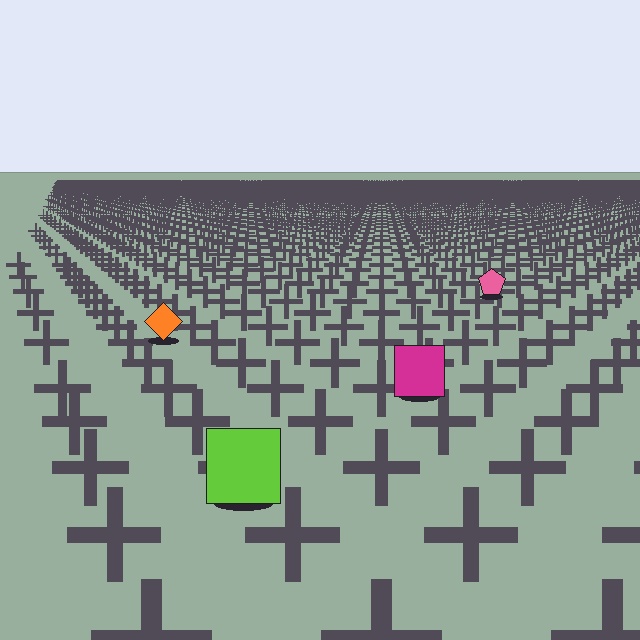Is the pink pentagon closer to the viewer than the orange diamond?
No. The orange diamond is closer — you can tell from the texture gradient: the ground texture is coarser near it.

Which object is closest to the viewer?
The lime square is closest. The texture marks near it are larger and more spread out.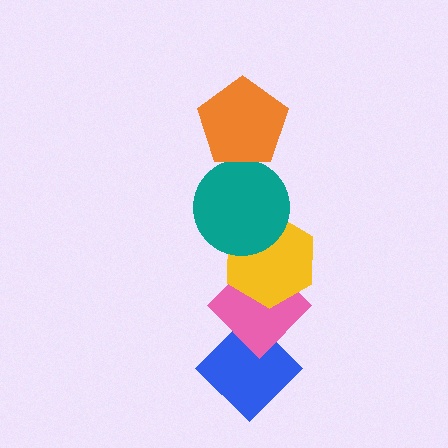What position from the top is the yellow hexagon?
The yellow hexagon is 3rd from the top.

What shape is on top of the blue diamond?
The pink diamond is on top of the blue diamond.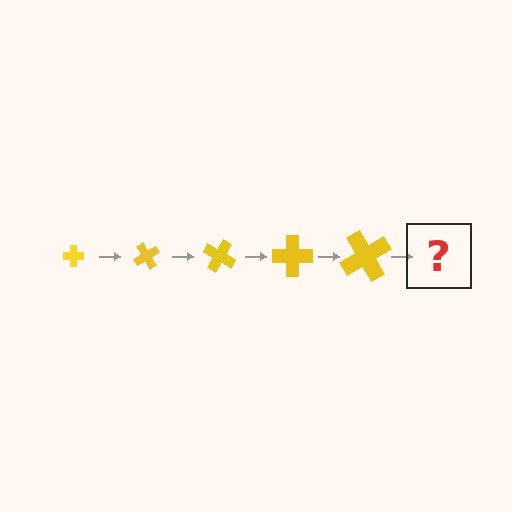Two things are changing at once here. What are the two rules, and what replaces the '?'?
The two rules are that the cross grows larger each step and it rotates 60 degrees each step. The '?' should be a cross, larger than the previous one and rotated 300 degrees from the start.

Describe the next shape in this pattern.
It should be a cross, larger than the previous one and rotated 300 degrees from the start.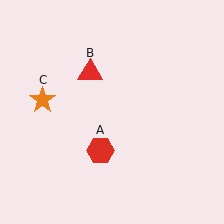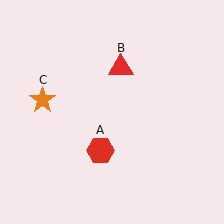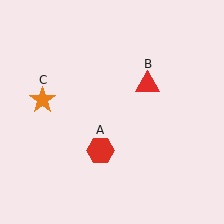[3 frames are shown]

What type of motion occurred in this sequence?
The red triangle (object B) rotated clockwise around the center of the scene.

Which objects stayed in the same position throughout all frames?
Red hexagon (object A) and orange star (object C) remained stationary.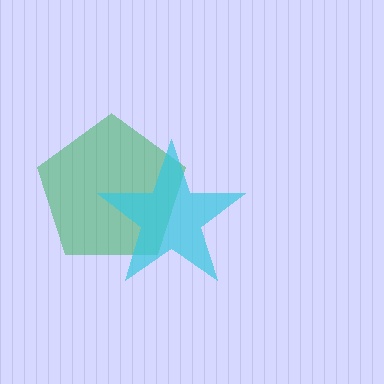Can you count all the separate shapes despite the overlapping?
Yes, there are 2 separate shapes.